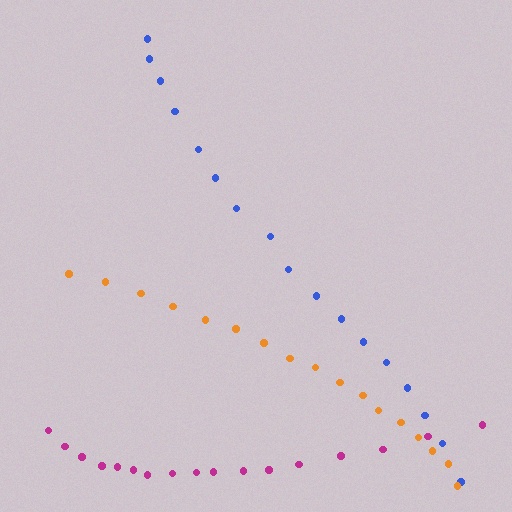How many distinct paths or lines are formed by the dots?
There are 3 distinct paths.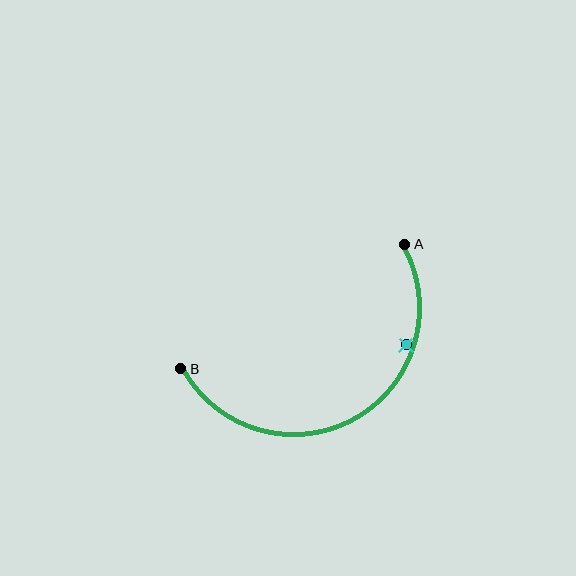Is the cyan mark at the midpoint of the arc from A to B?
No — the cyan mark does not lie on the arc at all. It sits slightly inside the curve.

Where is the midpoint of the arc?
The arc midpoint is the point on the curve farthest from the straight line joining A and B. It sits below that line.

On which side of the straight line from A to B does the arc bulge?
The arc bulges below the straight line connecting A and B.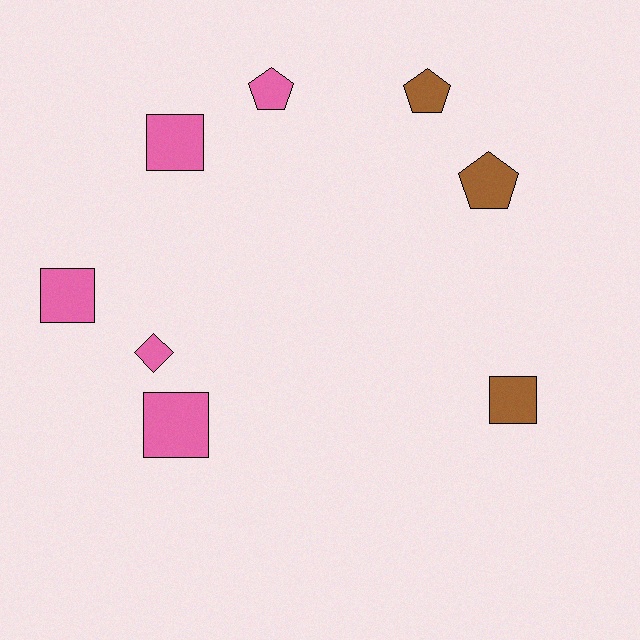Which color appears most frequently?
Pink, with 5 objects.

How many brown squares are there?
There is 1 brown square.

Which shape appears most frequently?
Square, with 4 objects.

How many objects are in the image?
There are 8 objects.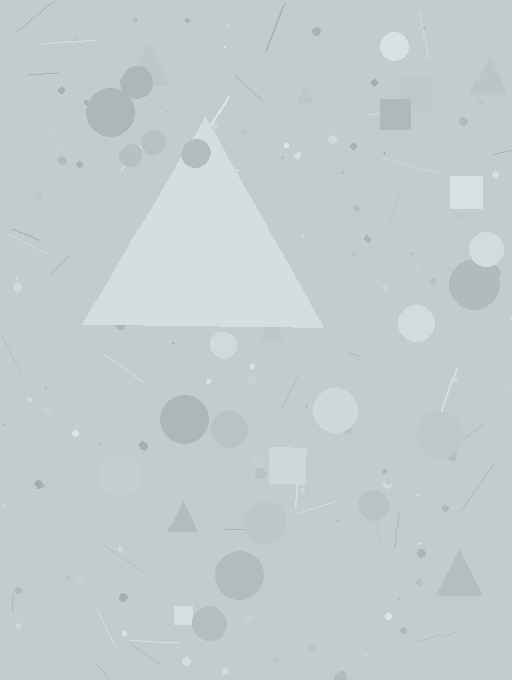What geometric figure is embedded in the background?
A triangle is embedded in the background.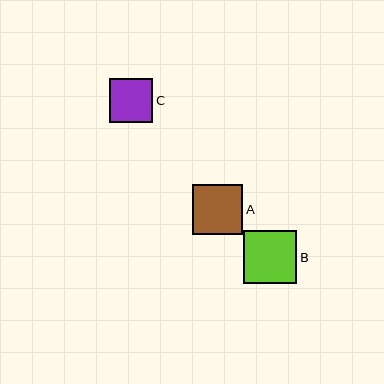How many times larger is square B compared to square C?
Square B is approximately 1.2 times the size of square C.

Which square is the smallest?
Square C is the smallest with a size of approximately 44 pixels.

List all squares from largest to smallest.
From largest to smallest: B, A, C.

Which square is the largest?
Square B is the largest with a size of approximately 53 pixels.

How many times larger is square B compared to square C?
Square B is approximately 1.2 times the size of square C.